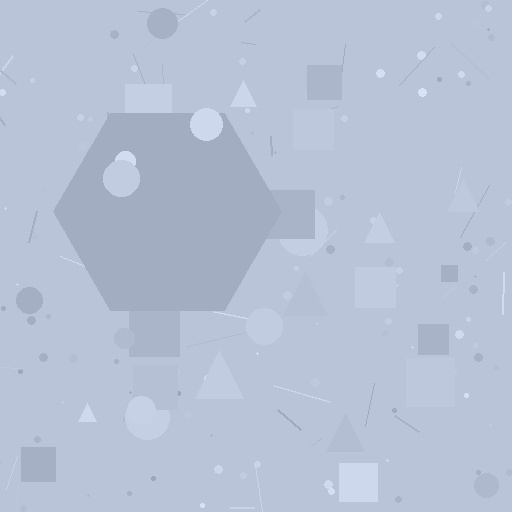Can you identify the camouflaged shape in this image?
The camouflaged shape is a hexagon.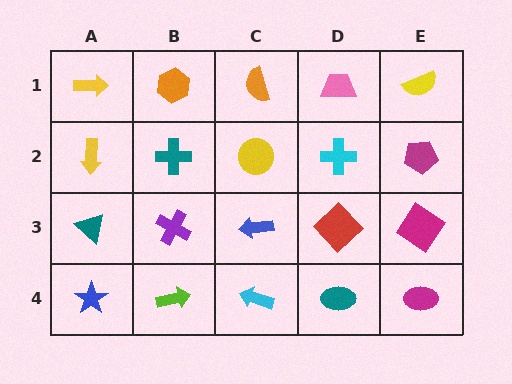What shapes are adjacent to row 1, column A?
A yellow arrow (row 2, column A), an orange hexagon (row 1, column B).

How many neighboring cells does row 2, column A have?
3.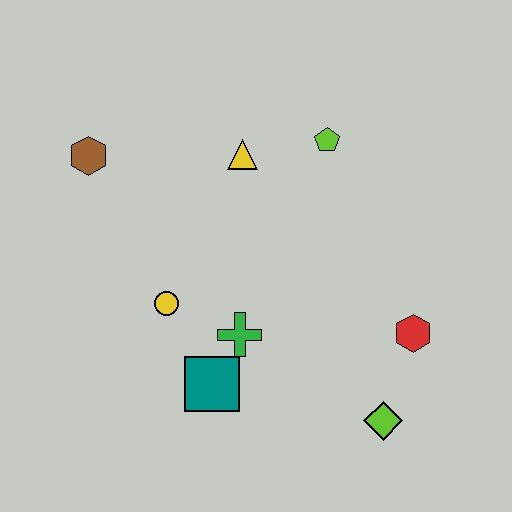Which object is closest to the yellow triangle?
The lime pentagon is closest to the yellow triangle.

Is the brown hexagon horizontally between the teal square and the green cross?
No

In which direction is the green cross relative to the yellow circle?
The green cross is to the right of the yellow circle.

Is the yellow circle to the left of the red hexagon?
Yes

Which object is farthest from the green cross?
The brown hexagon is farthest from the green cross.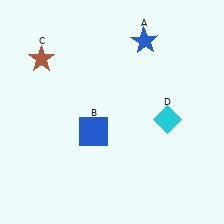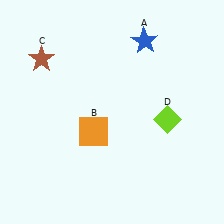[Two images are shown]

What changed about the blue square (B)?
In Image 1, B is blue. In Image 2, it changed to orange.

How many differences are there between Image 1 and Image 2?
There are 2 differences between the two images.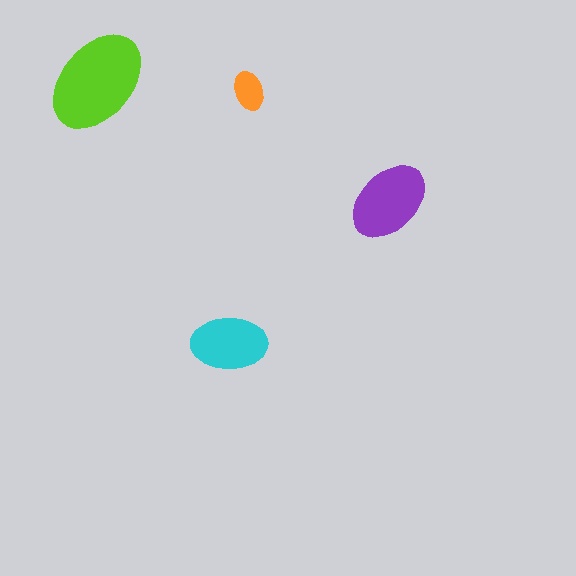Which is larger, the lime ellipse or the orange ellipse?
The lime one.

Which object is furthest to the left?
The lime ellipse is leftmost.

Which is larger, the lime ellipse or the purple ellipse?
The lime one.